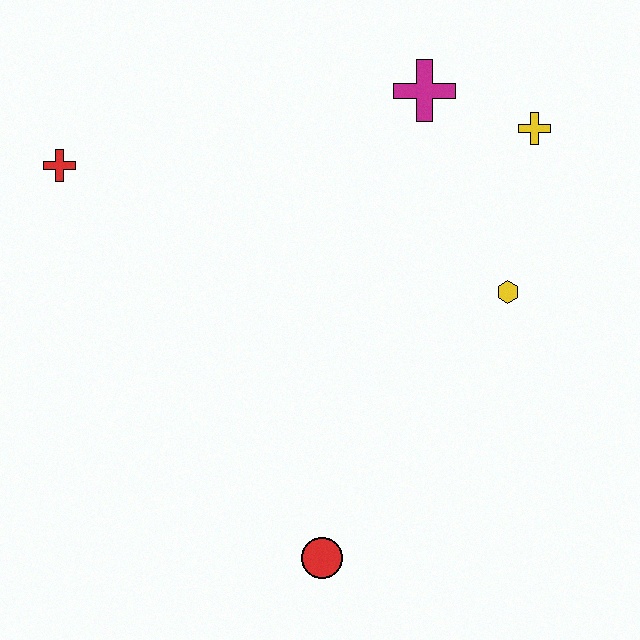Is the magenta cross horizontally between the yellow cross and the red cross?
Yes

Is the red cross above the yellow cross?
No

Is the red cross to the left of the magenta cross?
Yes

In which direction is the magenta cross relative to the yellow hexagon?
The magenta cross is above the yellow hexagon.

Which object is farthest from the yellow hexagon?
The red cross is farthest from the yellow hexagon.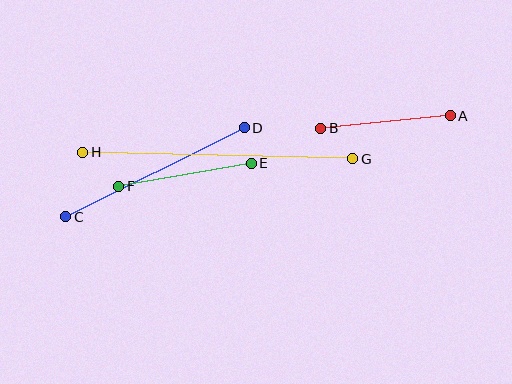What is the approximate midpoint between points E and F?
The midpoint is at approximately (185, 175) pixels.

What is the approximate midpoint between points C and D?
The midpoint is at approximately (155, 172) pixels.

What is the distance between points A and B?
The distance is approximately 130 pixels.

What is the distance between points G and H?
The distance is approximately 270 pixels.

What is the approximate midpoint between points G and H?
The midpoint is at approximately (218, 155) pixels.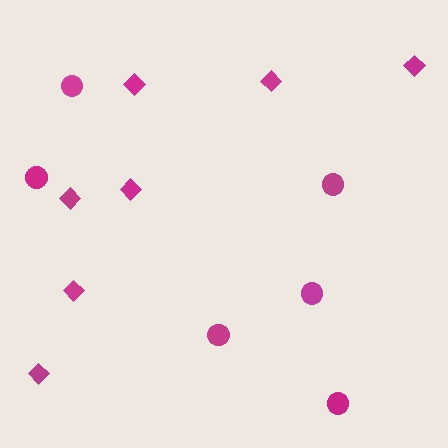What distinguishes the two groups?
There are 2 groups: one group of diamonds (7) and one group of circles (6).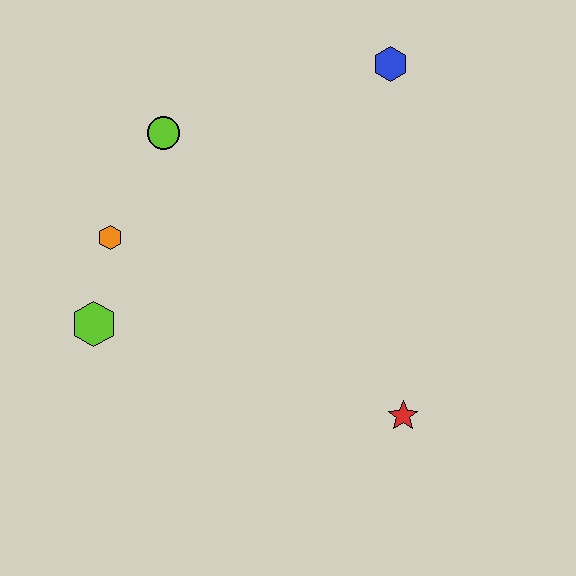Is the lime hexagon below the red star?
No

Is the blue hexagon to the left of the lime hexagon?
No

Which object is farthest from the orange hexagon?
The red star is farthest from the orange hexagon.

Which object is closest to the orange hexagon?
The lime hexagon is closest to the orange hexagon.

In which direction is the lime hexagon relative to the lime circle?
The lime hexagon is below the lime circle.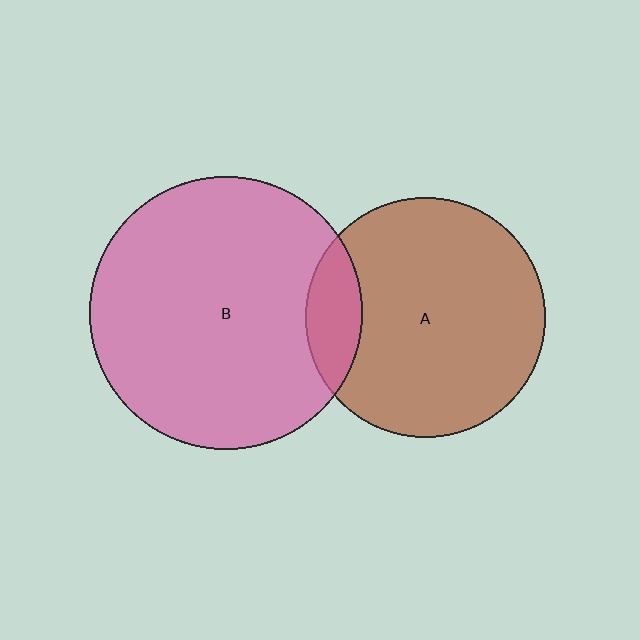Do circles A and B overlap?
Yes.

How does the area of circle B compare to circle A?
Approximately 1.3 times.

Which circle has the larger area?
Circle B (pink).